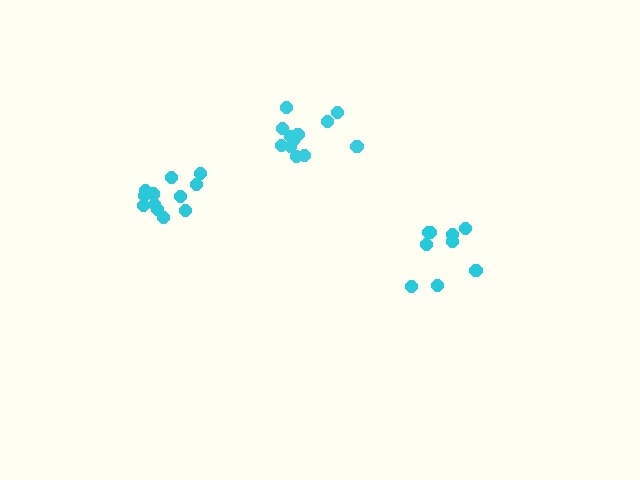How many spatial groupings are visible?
There are 3 spatial groupings.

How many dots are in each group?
Group 1: 12 dots, Group 2: 9 dots, Group 3: 12 dots (33 total).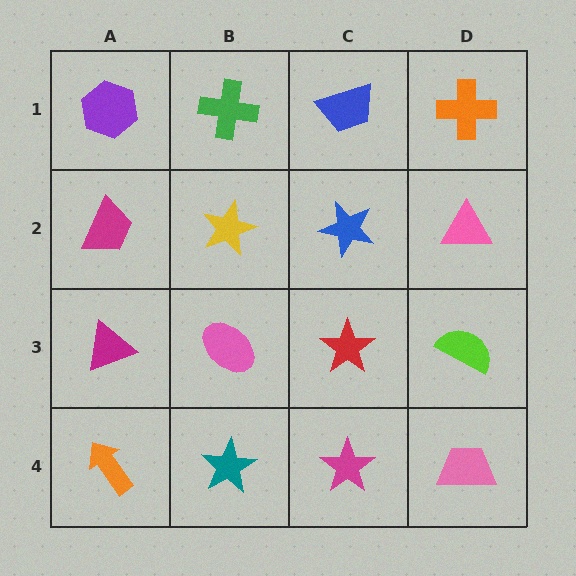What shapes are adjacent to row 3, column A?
A magenta trapezoid (row 2, column A), an orange arrow (row 4, column A), a pink ellipse (row 3, column B).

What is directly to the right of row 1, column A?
A green cross.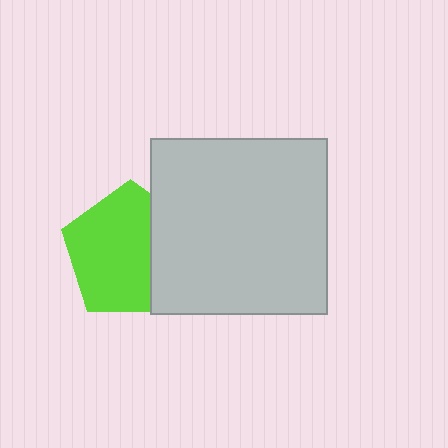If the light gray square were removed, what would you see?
You would see the complete lime pentagon.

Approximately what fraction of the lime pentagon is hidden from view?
Roughly 32% of the lime pentagon is hidden behind the light gray square.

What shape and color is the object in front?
The object in front is a light gray square.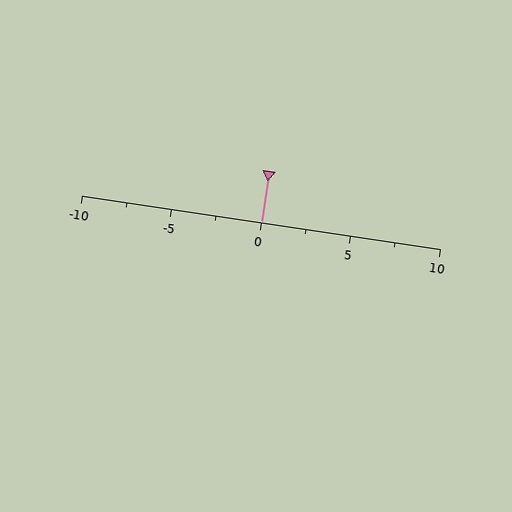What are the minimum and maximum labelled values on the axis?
The axis runs from -10 to 10.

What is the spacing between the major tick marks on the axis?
The major ticks are spaced 5 apart.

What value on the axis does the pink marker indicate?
The marker indicates approximately 0.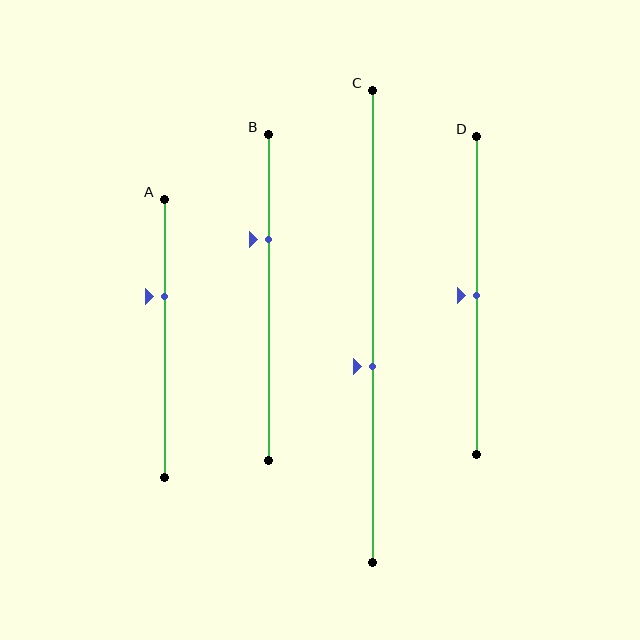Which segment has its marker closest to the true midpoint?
Segment D has its marker closest to the true midpoint.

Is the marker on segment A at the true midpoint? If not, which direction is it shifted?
No, the marker on segment A is shifted upward by about 15% of the segment length.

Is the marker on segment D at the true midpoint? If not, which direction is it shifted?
Yes, the marker on segment D is at the true midpoint.